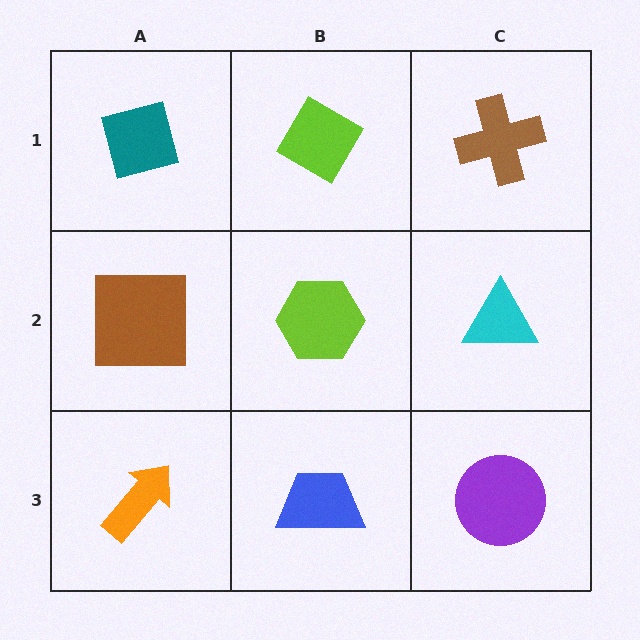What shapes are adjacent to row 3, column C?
A cyan triangle (row 2, column C), a blue trapezoid (row 3, column B).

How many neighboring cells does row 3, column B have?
3.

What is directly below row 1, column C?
A cyan triangle.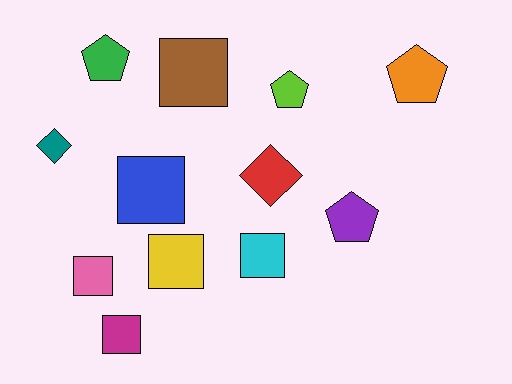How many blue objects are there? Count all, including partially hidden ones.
There is 1 blue object.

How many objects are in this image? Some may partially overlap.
There are 12 objects.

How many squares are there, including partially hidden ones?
There are 6 squares.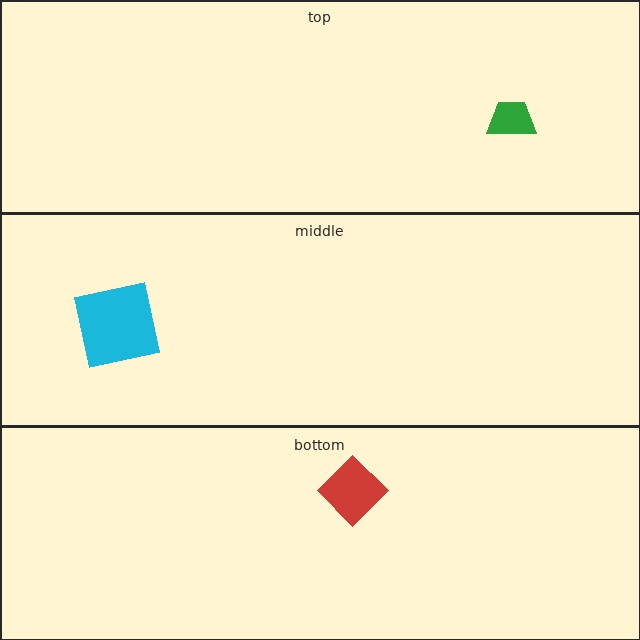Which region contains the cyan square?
The middle region.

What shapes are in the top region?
The green trapezoid.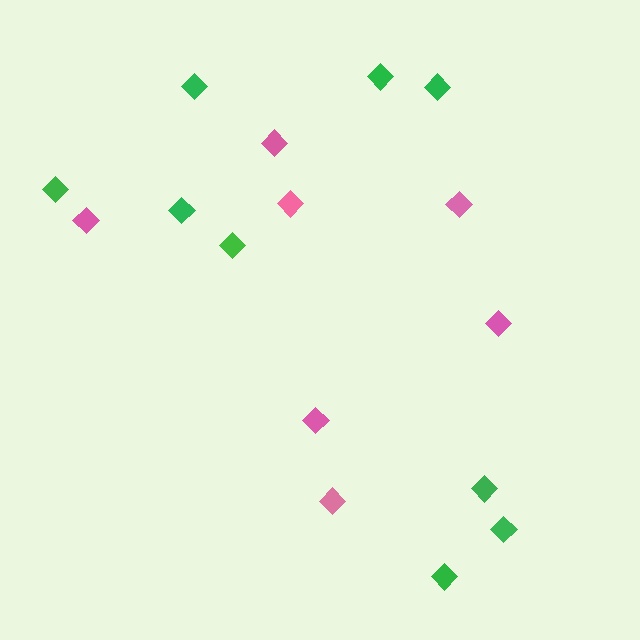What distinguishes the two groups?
There are 2 groups: one group of pink diamonds (7) and one group of green diamonds (9).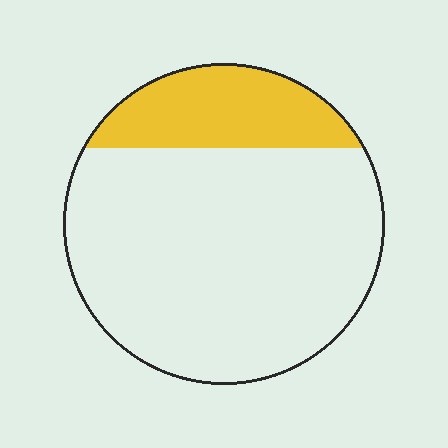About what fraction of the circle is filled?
About one fifth (1/5).